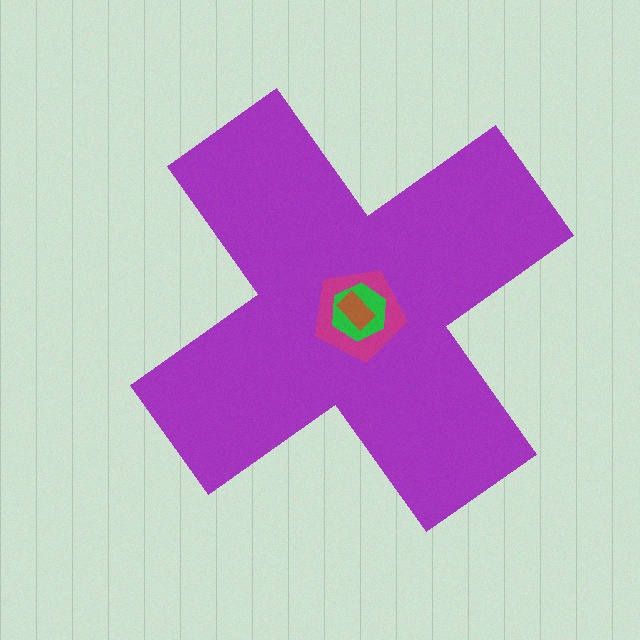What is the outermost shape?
The purple cross.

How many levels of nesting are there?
4.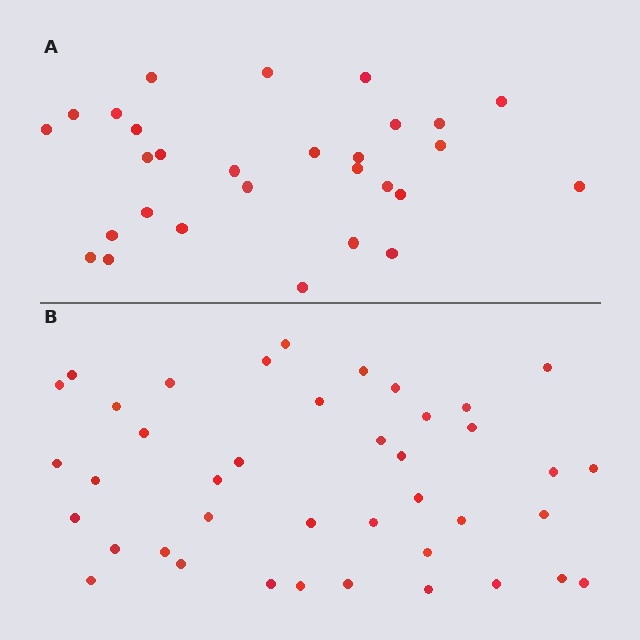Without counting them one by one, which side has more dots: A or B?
Region B (the bottom region) has more dots.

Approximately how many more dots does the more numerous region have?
Region B has roughly 12 or so more dots than region A.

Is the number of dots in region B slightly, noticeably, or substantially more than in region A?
Region B has noticeably more, but not dramatically so. The ratio is roughly 1.4 to 1.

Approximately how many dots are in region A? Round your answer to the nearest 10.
About 30 dots. (The exact count is 29, which rounds to 30.)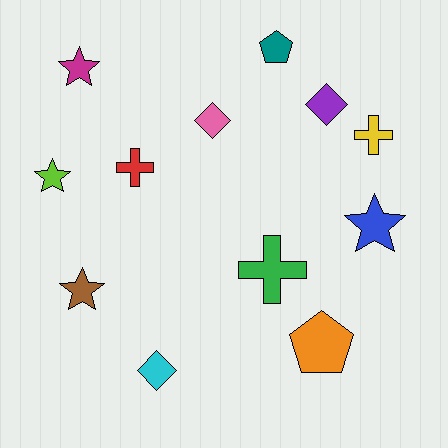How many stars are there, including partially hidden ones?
There are 4 stars.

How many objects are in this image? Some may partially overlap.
There are 12 objects.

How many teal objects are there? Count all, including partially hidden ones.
There is 1 teal object.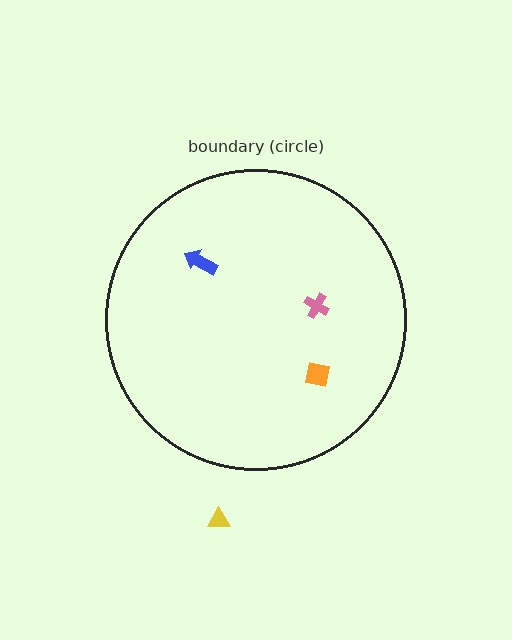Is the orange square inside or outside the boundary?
Inside.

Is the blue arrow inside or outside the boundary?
Inside.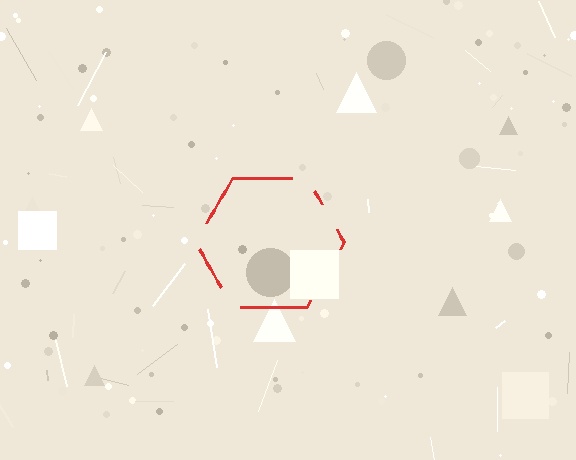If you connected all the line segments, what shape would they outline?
They would outline a hexagon.